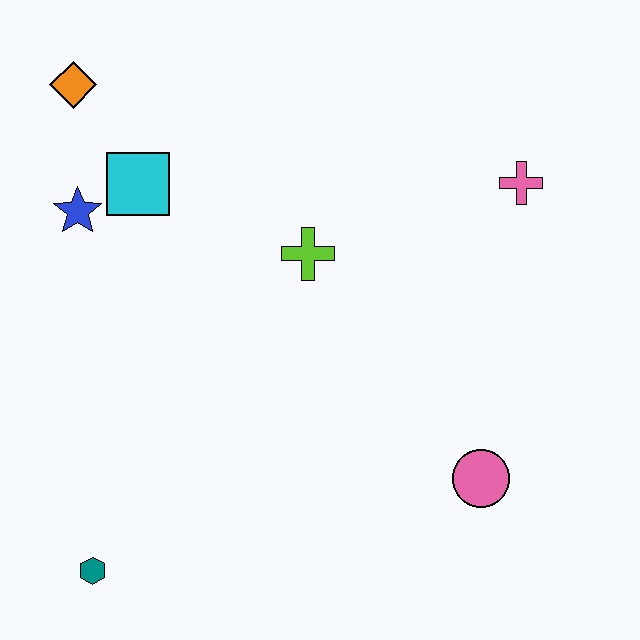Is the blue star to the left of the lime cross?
Yes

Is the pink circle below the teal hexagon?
No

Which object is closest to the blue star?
The cyan square is closest to the blue star.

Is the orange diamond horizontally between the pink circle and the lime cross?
No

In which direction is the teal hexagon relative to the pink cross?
The teal hexagon is to the left of the pink cross.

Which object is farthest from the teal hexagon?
The pink cross is farthest from the teal hexagon.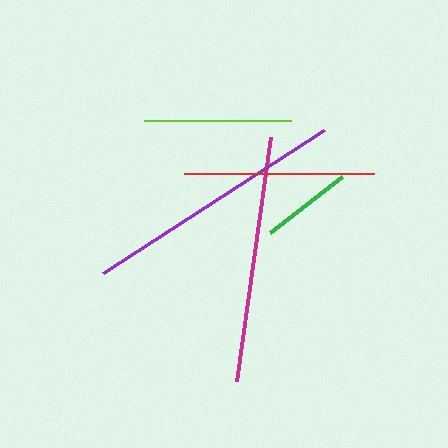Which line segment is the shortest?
The green line is the shortest at approximately 91 pixels.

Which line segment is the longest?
The purple line is the longest at approximately 263 pixels.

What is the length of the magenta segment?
The magenta segment is approximately 246 pixels long.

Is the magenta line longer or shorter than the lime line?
The magenta line is longer than the lime line.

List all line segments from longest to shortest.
From longest to shortest: purple, magenta, red, lime, green.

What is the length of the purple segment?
The purple segment is approximately 263 pixels long.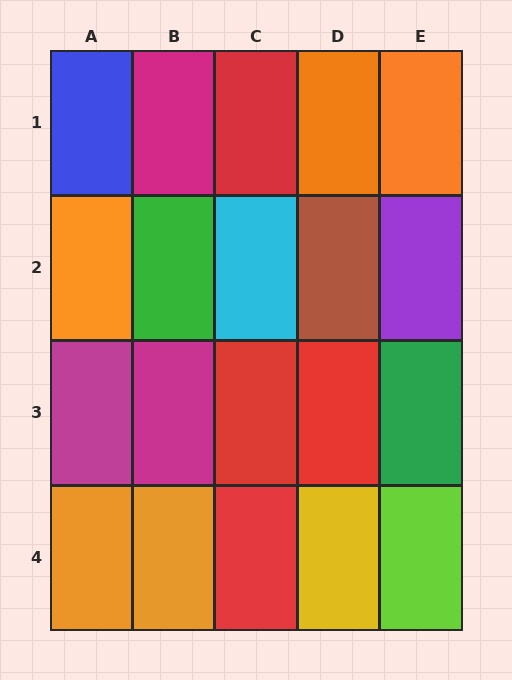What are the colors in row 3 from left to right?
Magenta, magenta, red, red, green.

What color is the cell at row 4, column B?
Orange.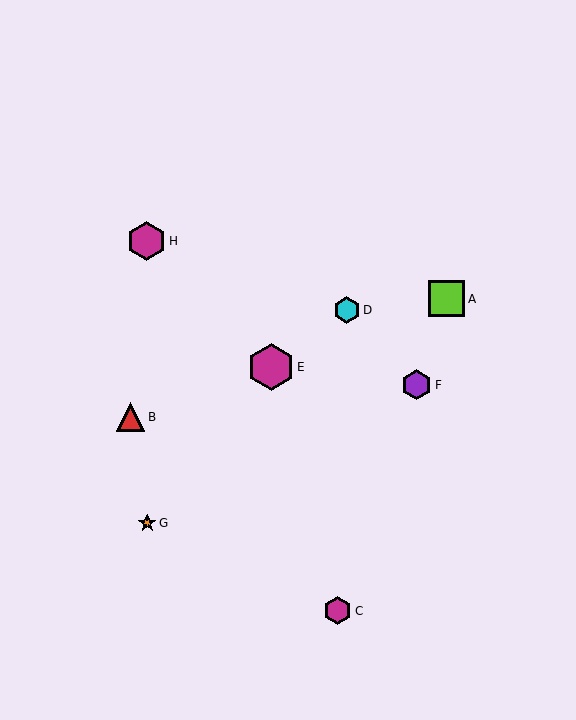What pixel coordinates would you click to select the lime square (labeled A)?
Click at (447, 299) to select the lime square A.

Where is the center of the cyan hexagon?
The center of the cyan hexagon is at (347, 310).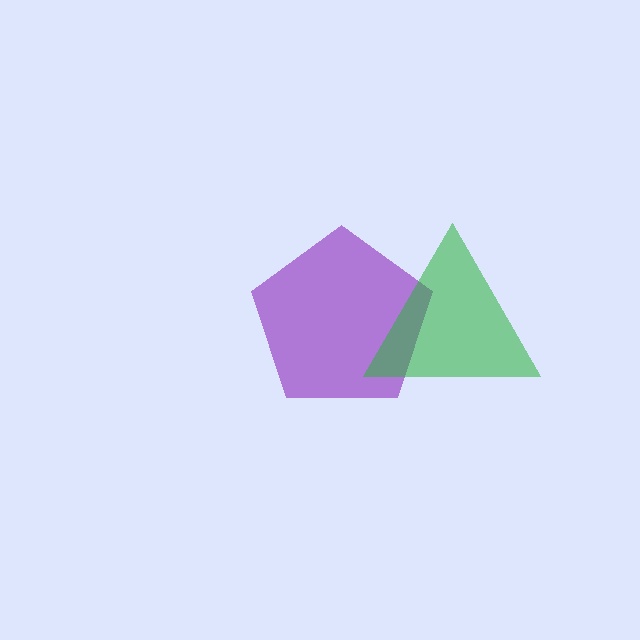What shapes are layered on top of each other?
The layered shapes are: a purple pentagon, a green triangle.